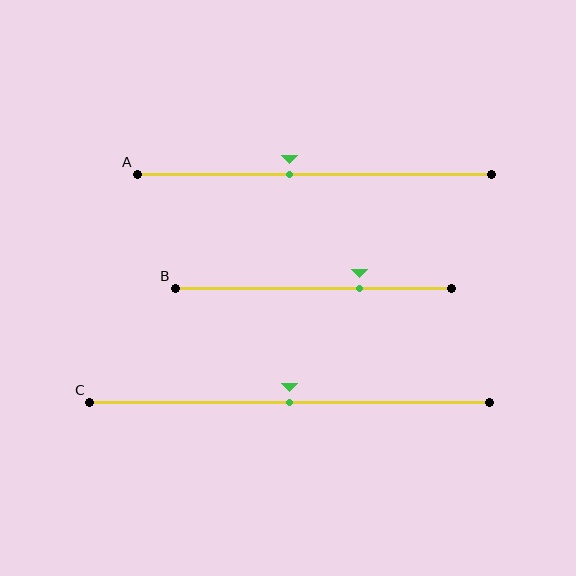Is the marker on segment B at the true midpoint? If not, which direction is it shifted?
No, the marker on segment B is shifted to the right by about 17% of the segment length.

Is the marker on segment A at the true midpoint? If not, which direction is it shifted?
No, the marker on segment A is shifted to the left by about 7% of the segment length.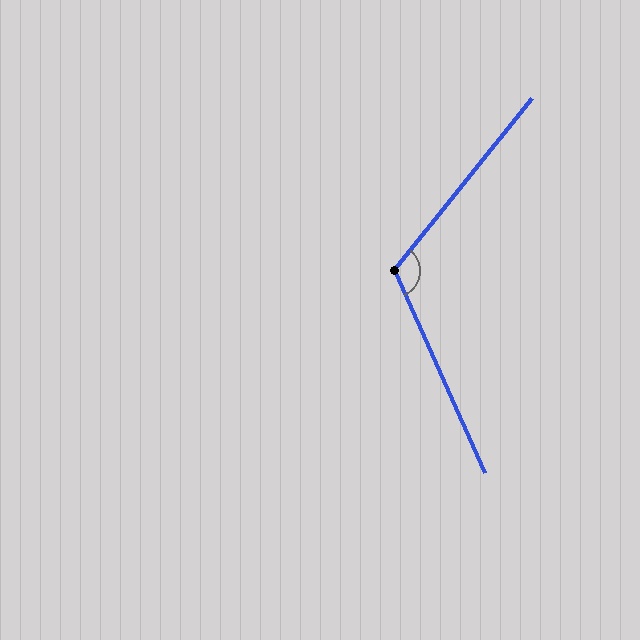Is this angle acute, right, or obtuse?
It is obtuse.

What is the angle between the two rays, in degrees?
Approximately 117 degrees.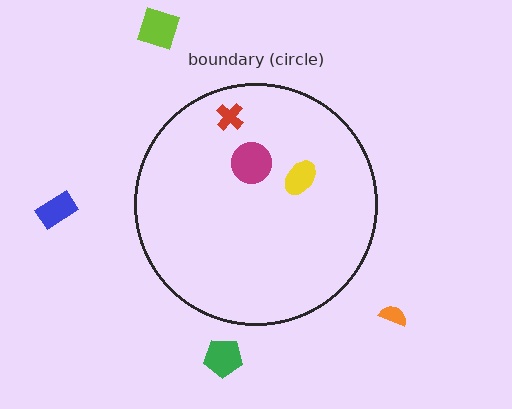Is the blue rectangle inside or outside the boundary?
Outside.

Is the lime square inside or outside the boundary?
Outside.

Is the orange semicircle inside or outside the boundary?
Outside.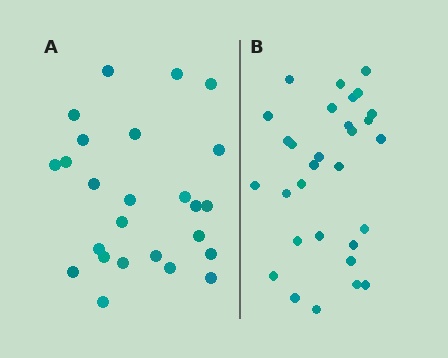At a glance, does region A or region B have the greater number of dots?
Region B (the right region) has more dots.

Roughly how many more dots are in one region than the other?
Region B has about 5 more dots than region A.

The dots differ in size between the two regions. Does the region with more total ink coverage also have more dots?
No. Region A has more total ink coverage because its dots are larger, but region B actually contains more individual dots. Total area can be misleading — the number of items is what matters here.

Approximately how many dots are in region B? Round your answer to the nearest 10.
About 30 dots.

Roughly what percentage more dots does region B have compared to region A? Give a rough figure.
About 20% more.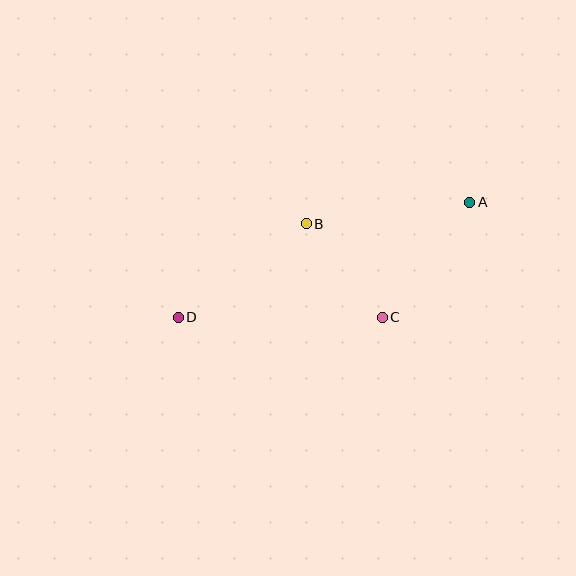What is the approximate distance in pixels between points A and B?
The distance between A and B is approximately 165 pixels.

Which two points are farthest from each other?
Points A and D are farthest from each other.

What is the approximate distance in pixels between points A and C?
The distance between A and C is approximately 145 pixels.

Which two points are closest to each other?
Points B and C are closest to each other.